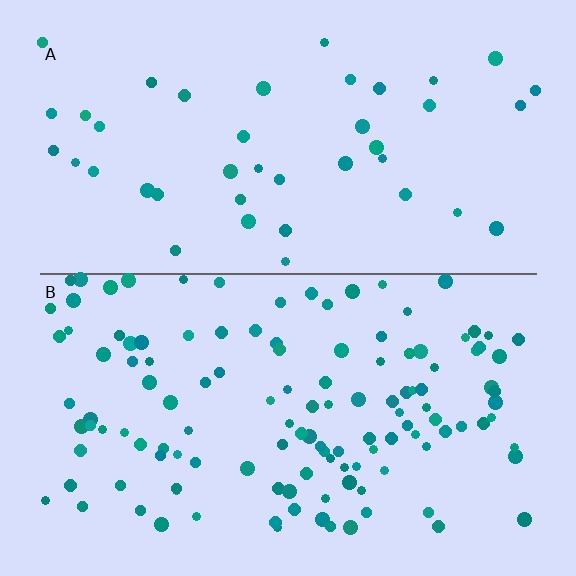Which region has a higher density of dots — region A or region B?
B (the bottom).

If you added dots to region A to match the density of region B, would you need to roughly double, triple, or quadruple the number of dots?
Approximately triple.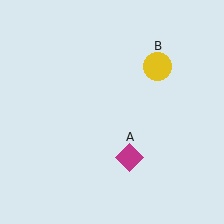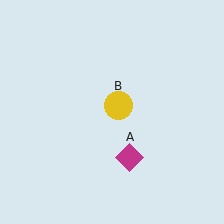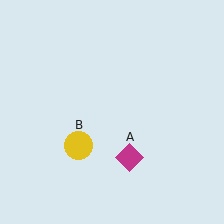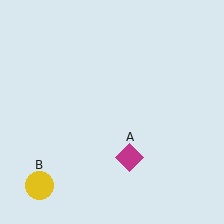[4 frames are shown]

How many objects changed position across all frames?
1 object changed position: yellow circle (object B).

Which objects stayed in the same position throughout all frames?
Magenta diamond (object A) remained stationary.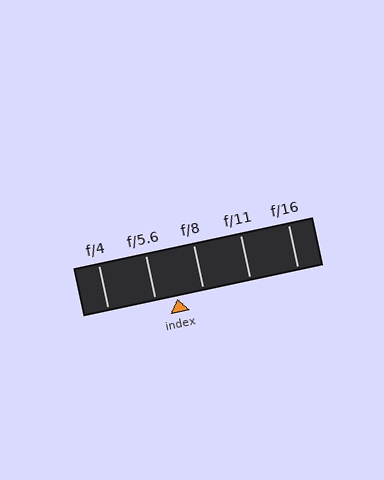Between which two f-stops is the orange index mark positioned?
The index mark is between f/5.6 and f/8.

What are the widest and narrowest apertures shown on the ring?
The widest aperture shown is f/4 and the narrowest is f/16.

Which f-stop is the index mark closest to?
The index mark is closest to f/5.6.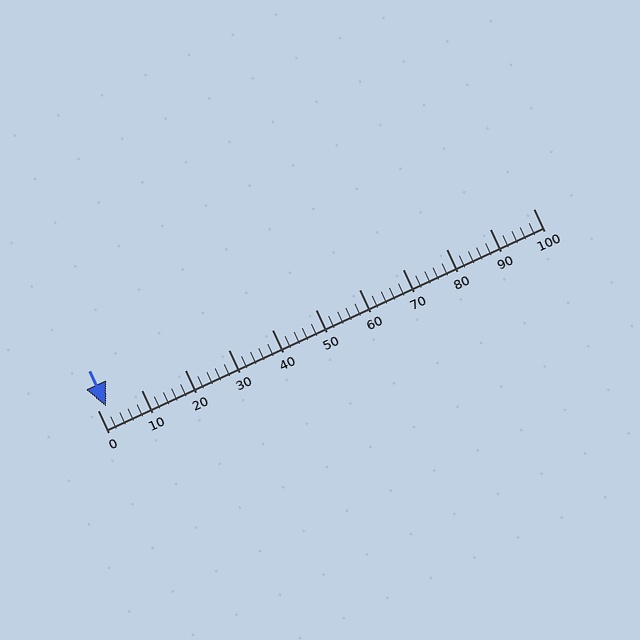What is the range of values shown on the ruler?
The ruler shows values from 0 to 100.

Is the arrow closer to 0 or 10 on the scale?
The arrow is closer to 0.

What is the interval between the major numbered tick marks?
The major tick marks are spaced 10 units apart.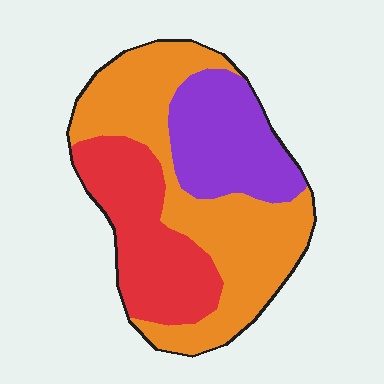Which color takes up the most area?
Orange, at roughly 45%.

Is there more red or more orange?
Orange.